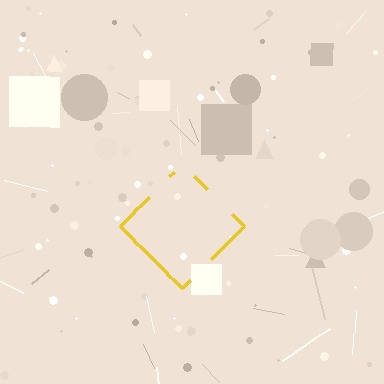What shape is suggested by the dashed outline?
The dashed outline suggests a diamond.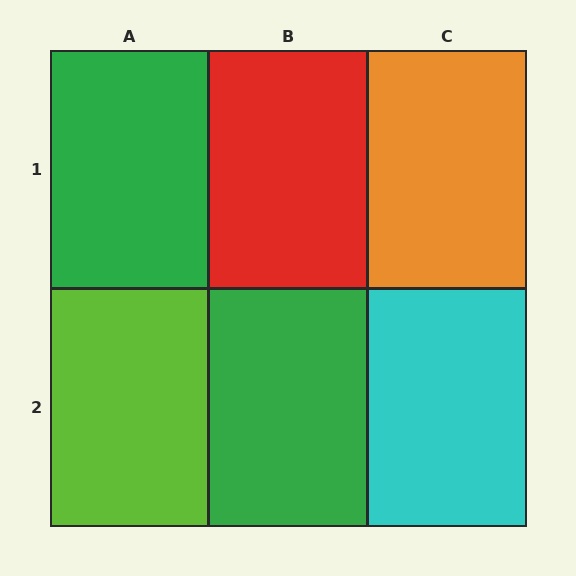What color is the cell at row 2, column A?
Lime.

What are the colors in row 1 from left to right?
Green, red, orange.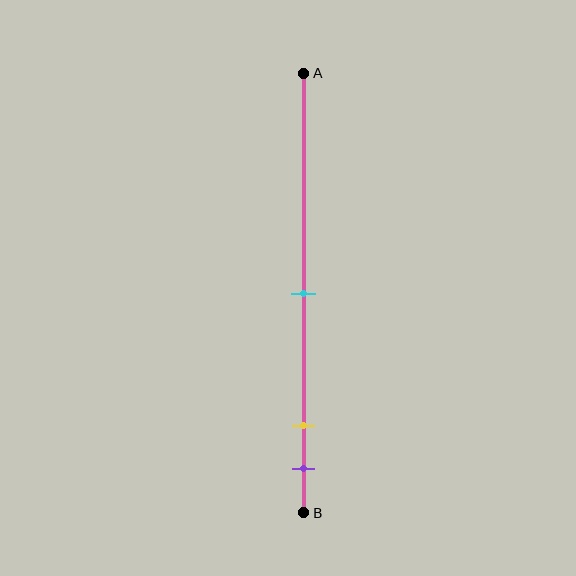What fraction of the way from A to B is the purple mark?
The purple mark is approximately 90% (0.9) of the way from A to B.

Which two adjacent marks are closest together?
The yellow and purple marks are the closest adjacent pair.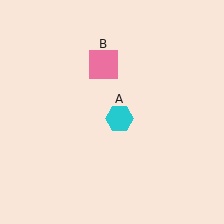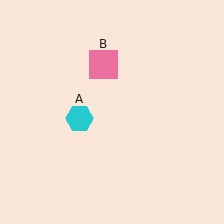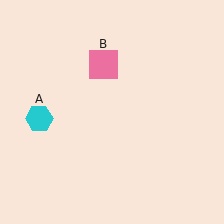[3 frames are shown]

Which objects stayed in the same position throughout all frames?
Pink square (object B) remained stationary.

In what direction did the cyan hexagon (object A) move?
The cyan hexagon (object A) moved left.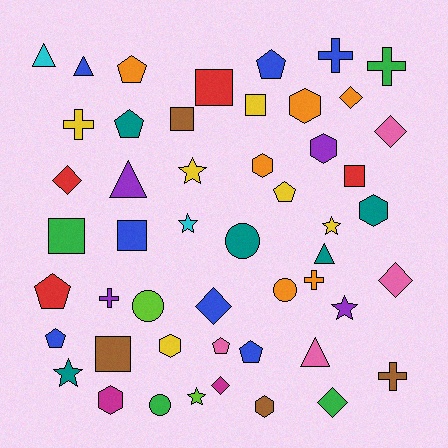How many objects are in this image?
There are 50 objects.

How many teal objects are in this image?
There are 5 teal objects.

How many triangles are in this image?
There are 5 triangles.